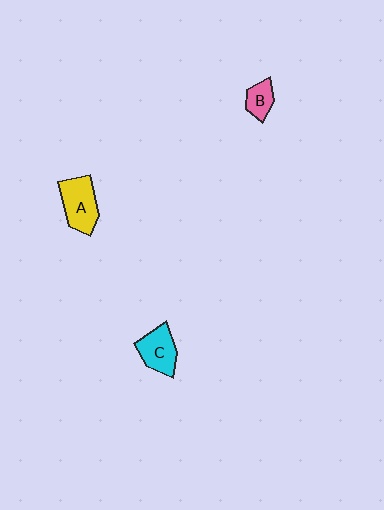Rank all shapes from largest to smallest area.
From largest to smallest: A (yellow), C (cyan), B (pink).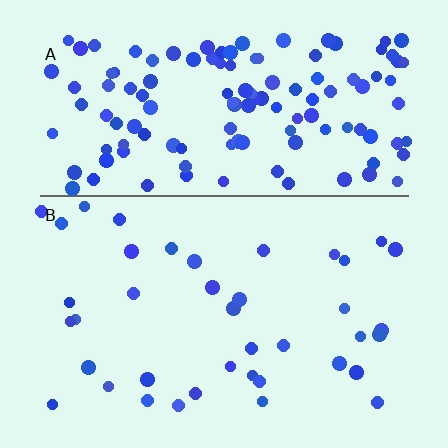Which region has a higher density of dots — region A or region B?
A (the top).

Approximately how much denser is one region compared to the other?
Approximately 3.3× — region A over region B.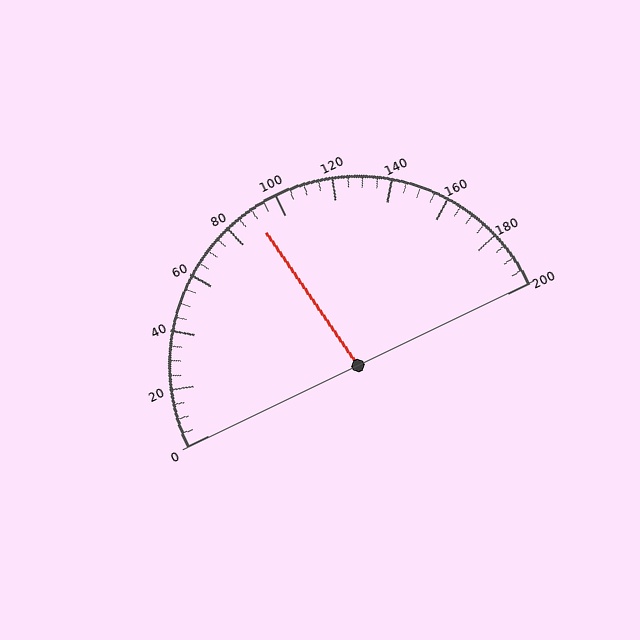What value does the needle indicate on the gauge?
The needle indicates approximately 90.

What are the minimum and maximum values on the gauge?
The gauge ranges from 0 to 200.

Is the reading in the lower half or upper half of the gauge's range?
The reading is in the lower half of the range (0 to 200).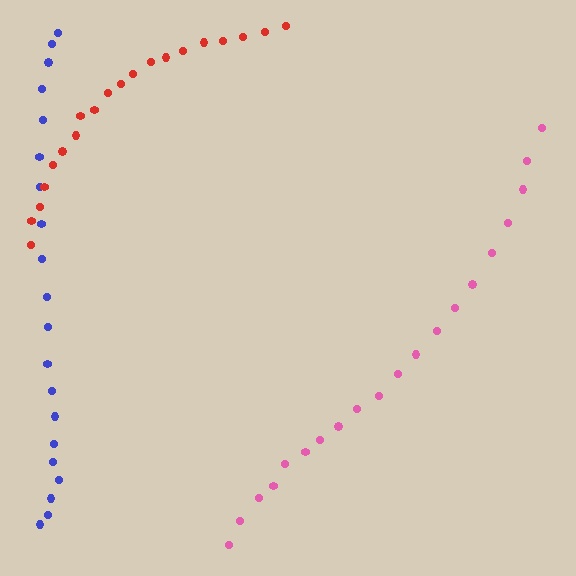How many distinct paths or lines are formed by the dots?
There are 3 distinct paths.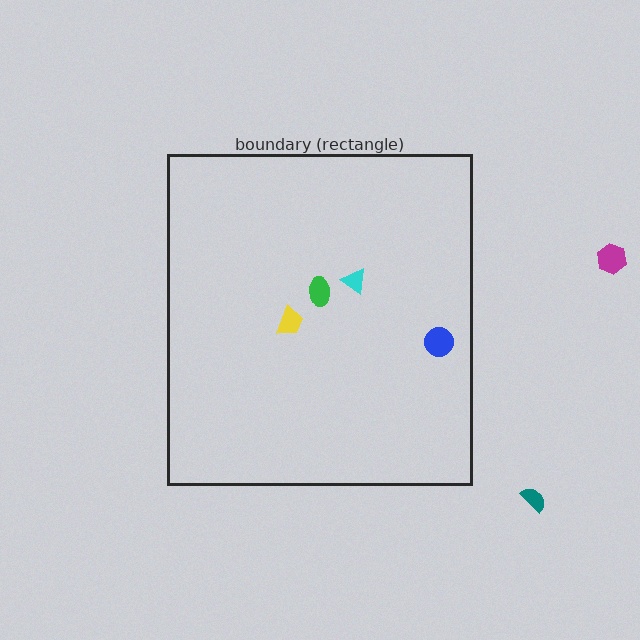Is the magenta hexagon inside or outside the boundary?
Outside.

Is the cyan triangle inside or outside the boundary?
Inside.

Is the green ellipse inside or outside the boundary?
Inside.